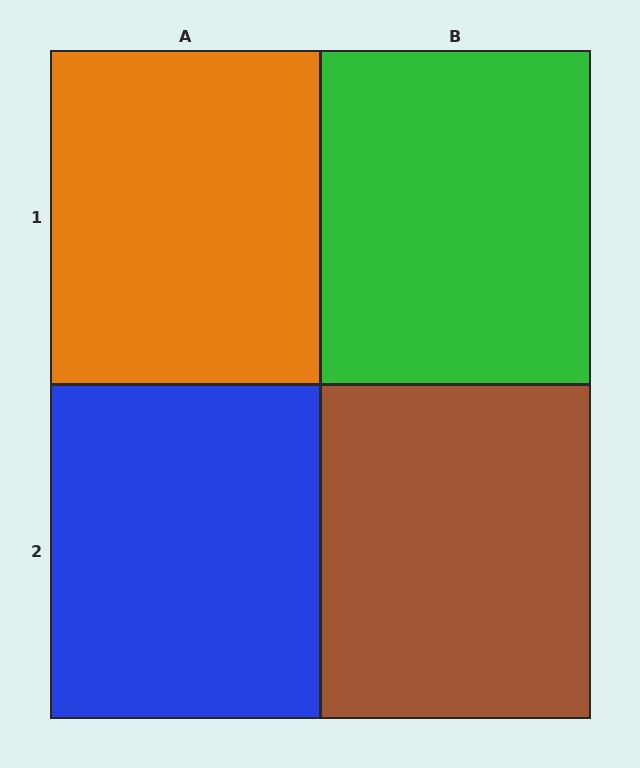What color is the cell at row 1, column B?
Green.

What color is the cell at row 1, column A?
Orange.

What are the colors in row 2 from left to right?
Blue, brown.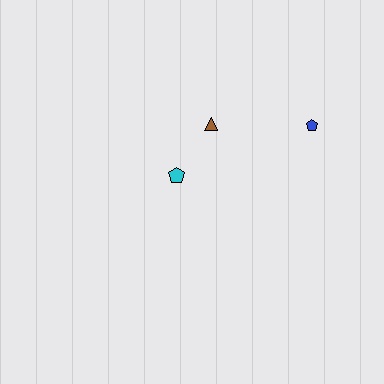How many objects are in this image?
There are 3 objects.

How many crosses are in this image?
There are no crosses.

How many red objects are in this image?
There are no red objects.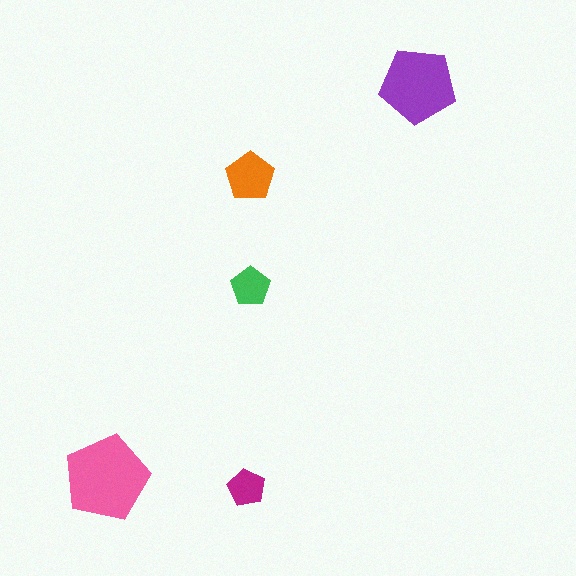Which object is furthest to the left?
The pink pentagon is leftmost.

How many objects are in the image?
There are 5 objects in the image.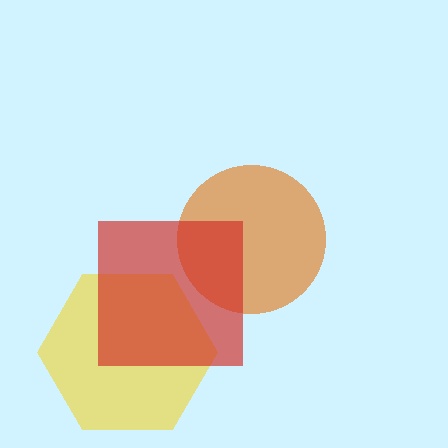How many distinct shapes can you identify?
There are 3 distinct shapes: an orange circle, a yellow hexagon, a red square.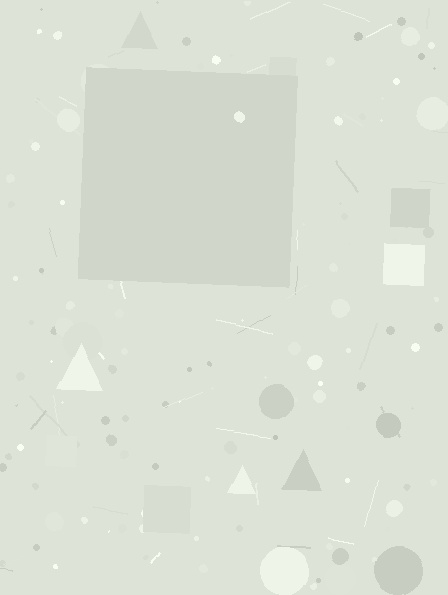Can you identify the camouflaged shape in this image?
The camouflaged shape is a square.